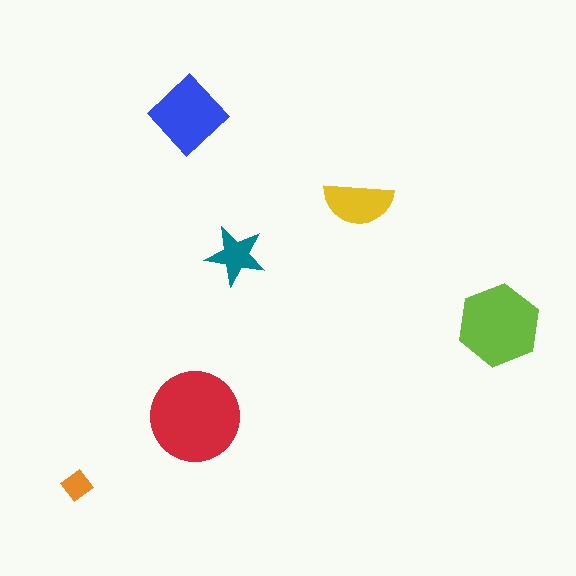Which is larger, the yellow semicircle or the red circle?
The red circle.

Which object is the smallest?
The orange diamond.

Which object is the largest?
The red circle.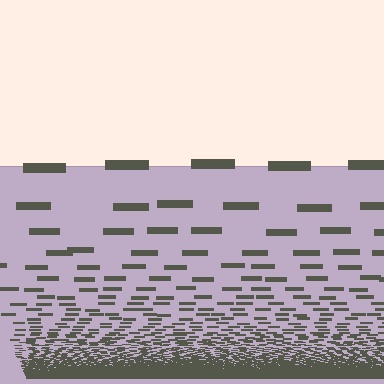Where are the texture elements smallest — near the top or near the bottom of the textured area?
Near the bottom.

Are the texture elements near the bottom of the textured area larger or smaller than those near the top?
Smaller. The gradient is inverted — elements near the bottom are smaller and denser.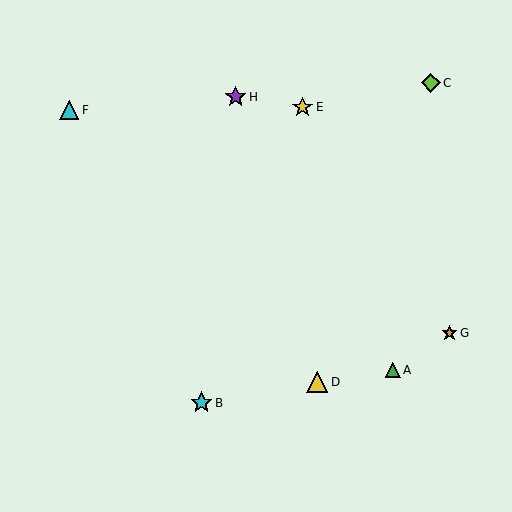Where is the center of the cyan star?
The center of the cyan star is at (201, 403).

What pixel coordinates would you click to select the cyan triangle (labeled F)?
Click at (69, 110) to select the cyan triangle F.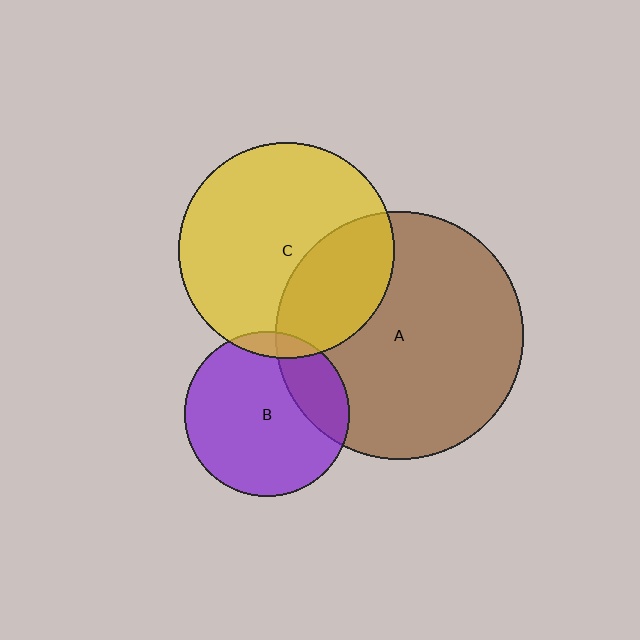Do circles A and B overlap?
Yes.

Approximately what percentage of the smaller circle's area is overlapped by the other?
Approximately 25%.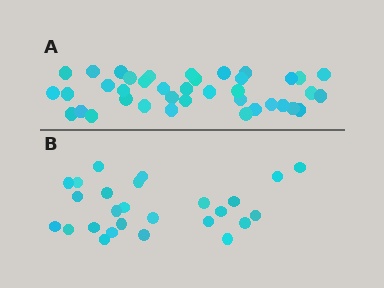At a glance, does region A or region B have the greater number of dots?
Region A (the top region) has more dots.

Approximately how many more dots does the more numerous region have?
Region A has approximately 15 more dots than region B.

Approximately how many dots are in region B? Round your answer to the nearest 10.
About 30 dots. (The exact count is 26, which rounds to 30.)